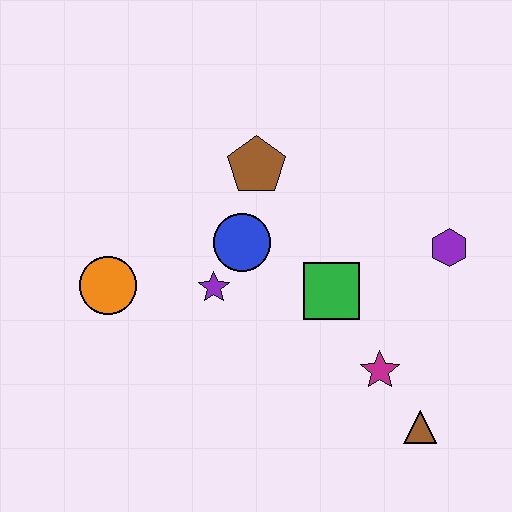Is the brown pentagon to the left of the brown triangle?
Yes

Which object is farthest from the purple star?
The brown triangle is farthest from the purple star.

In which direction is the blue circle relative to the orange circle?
The blue circle is to the right of the orange circle.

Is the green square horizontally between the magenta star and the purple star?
Yes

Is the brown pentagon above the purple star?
Yes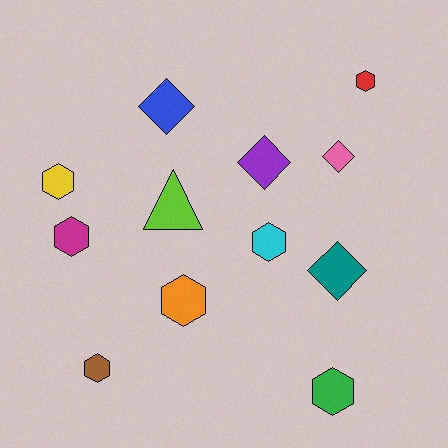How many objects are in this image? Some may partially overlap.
There are 12 objects.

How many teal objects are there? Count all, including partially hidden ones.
There is 1 teal object.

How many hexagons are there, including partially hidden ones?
There are 7 hexagons.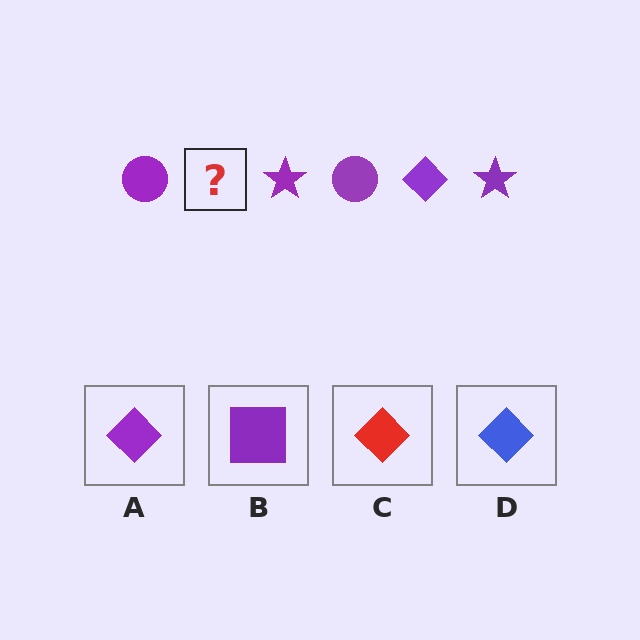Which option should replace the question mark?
Option A.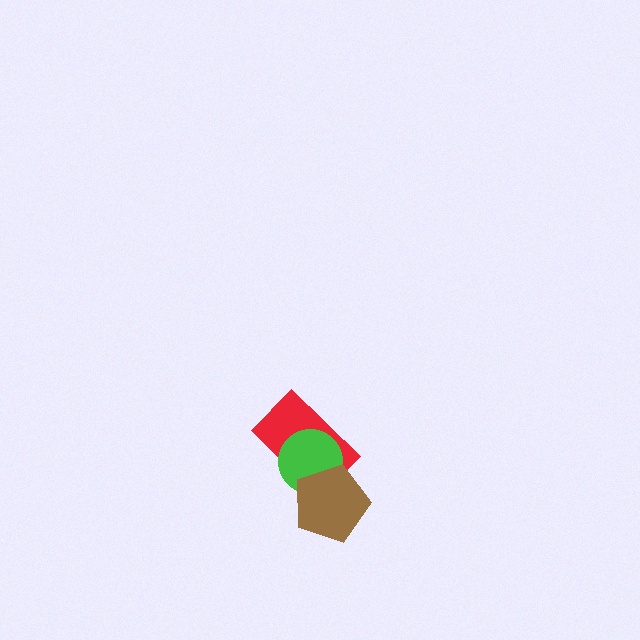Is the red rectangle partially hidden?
Yes, it is partially covered by another shape.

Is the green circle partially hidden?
Yes, it is partially covered by another shape.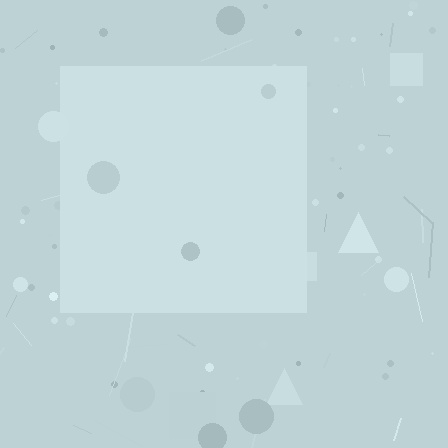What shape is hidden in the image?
A square is hidden in the image.